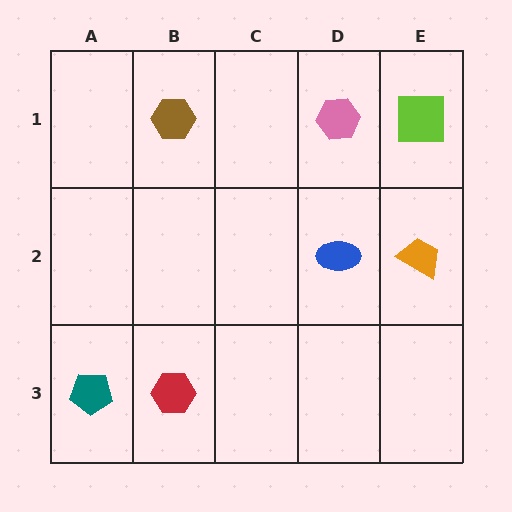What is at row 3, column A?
A teal pentagon.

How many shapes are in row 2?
2 shapes.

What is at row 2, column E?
An orange trapezoid.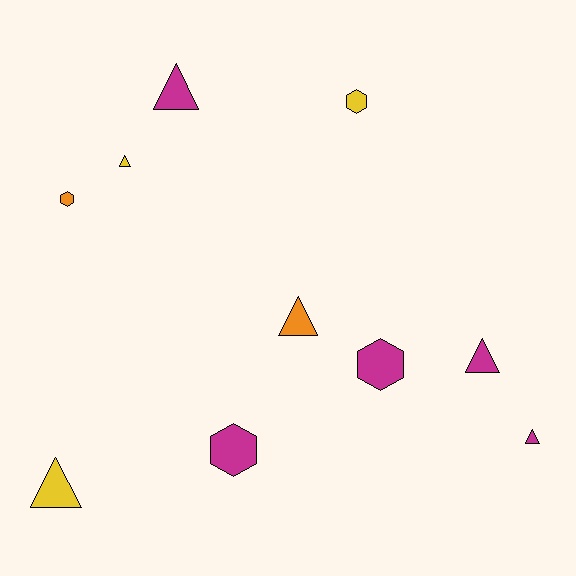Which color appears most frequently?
Magenta, with 5 objects.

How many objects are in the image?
There are 10 objects.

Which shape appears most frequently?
Triangle, with 6 objects.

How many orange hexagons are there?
There is 1 orange hexagon.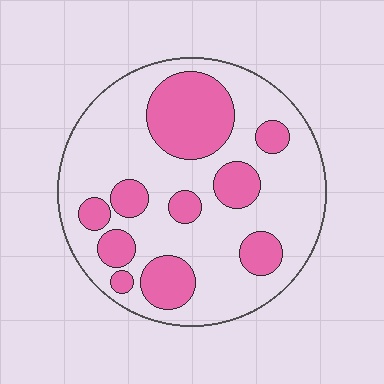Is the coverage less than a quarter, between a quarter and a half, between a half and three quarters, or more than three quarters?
Between a quarter and a half.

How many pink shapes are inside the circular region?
10.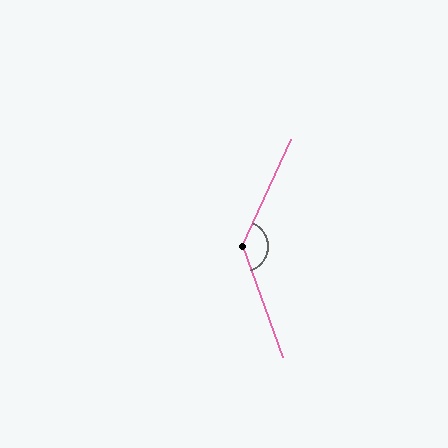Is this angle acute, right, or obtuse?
It is obtuse.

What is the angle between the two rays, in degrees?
Approximately 135 degrees.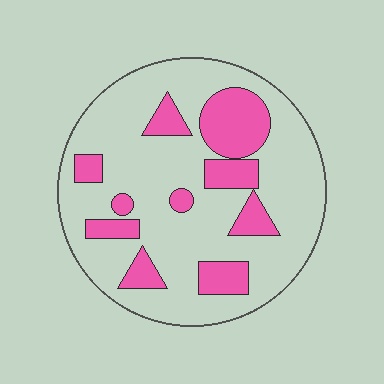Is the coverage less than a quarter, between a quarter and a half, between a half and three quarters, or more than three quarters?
Less than a quarter.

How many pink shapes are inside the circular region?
10.